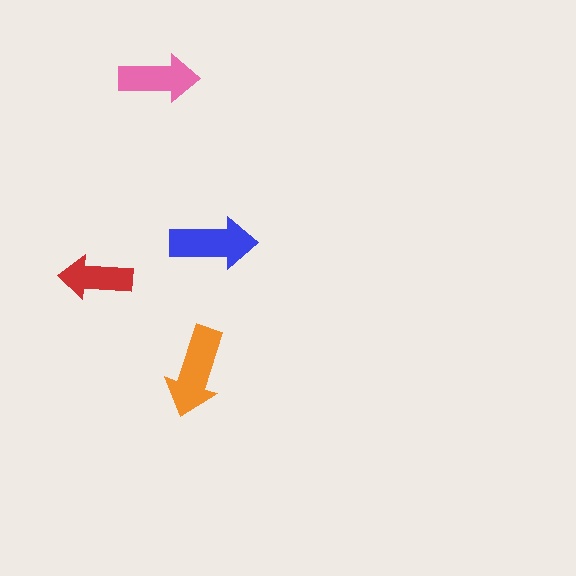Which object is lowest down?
The orange arrow is bottommost.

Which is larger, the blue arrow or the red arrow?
The blue one.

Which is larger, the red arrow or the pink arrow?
The pink one.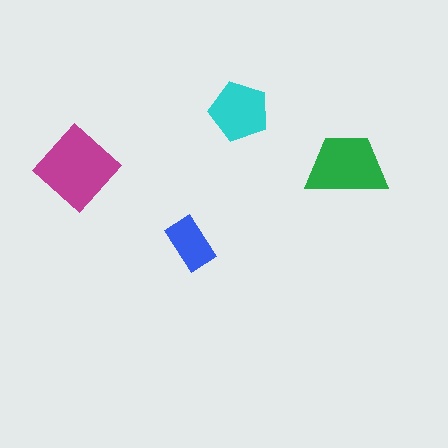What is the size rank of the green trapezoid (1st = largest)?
2nd.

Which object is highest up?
The cyan pentagon is topmost.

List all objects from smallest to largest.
The blue rectangle, the cyan pentagon, the green trapezoid, the magenta diamond.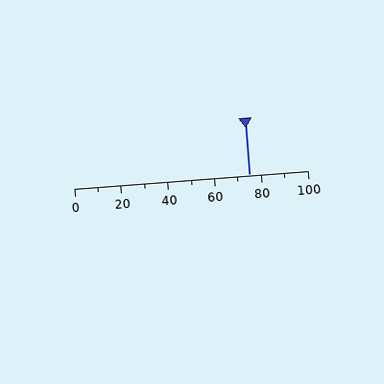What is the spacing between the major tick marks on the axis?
The major ticks are spaced 20 apart.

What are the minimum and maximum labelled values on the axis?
The axis runs from 0 to 100.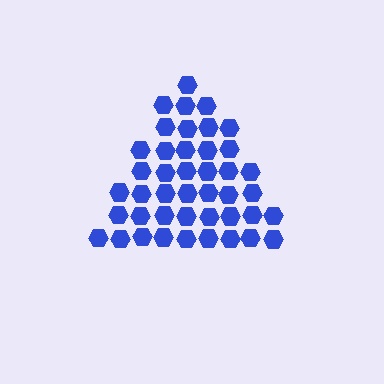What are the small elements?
The small elements are hexagons.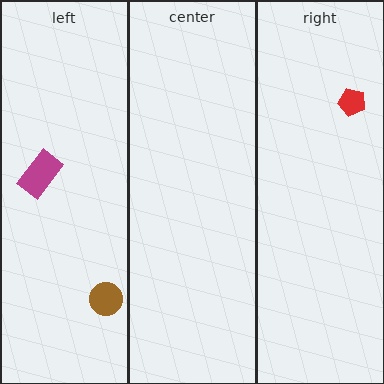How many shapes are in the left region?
2.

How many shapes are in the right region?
1.